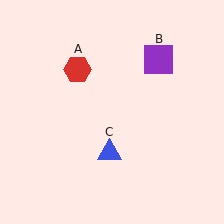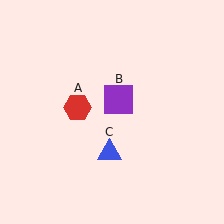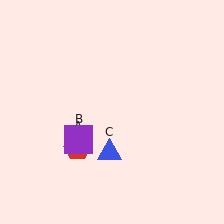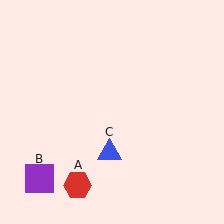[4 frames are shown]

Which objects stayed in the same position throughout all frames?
Blue triangle (object C) remained stationary.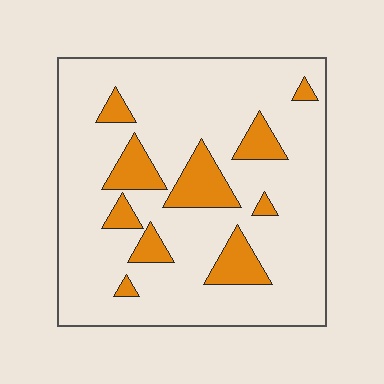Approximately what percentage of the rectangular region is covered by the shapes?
Approximately 15%.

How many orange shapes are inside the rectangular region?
10.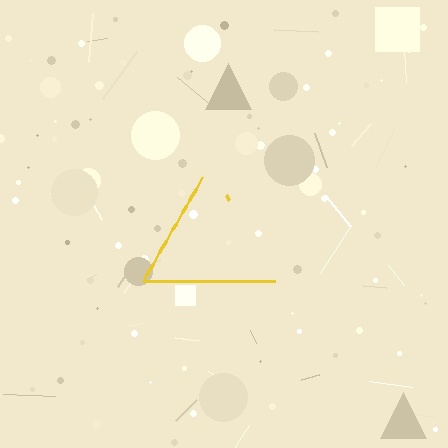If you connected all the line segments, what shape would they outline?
They would outline a triangle.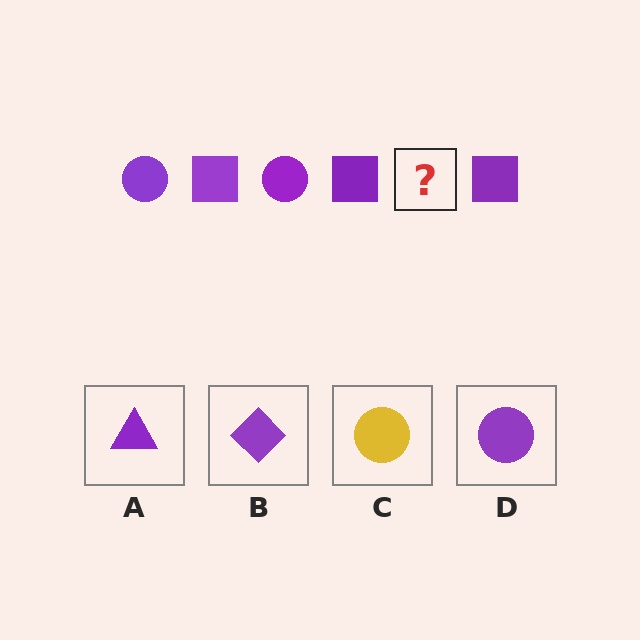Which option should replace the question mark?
Option D.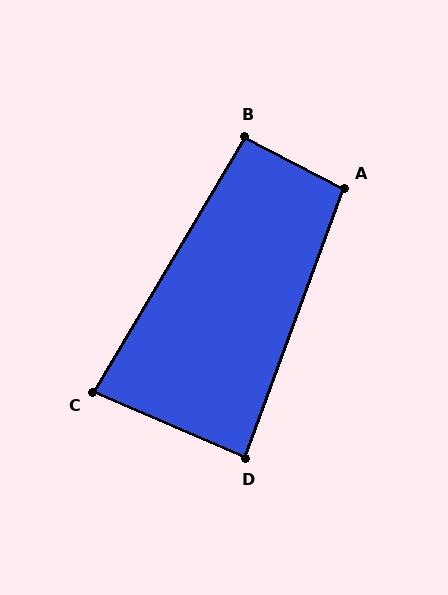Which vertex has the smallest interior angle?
C, at approximately 83 degrees.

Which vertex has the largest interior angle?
A, at approximately 97 degrees.